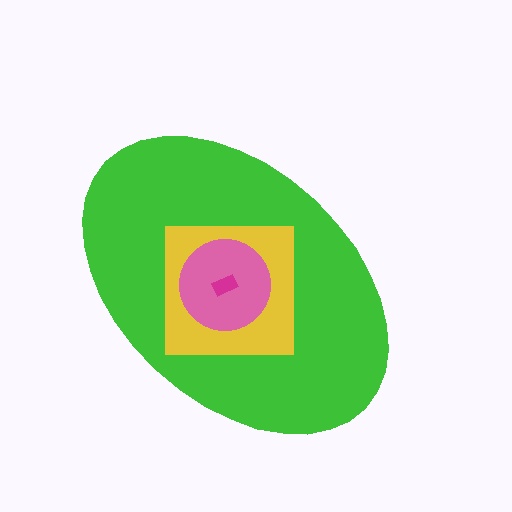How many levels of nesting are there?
4.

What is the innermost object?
The magenta rectangle.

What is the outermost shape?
The green ellipse.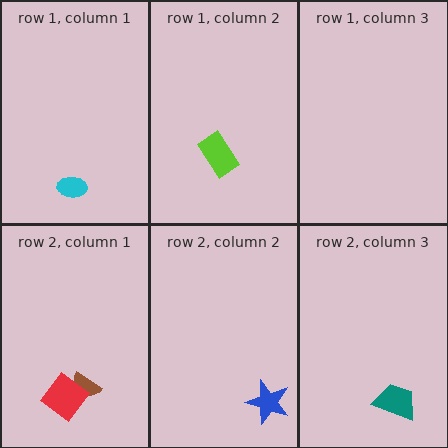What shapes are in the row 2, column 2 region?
The blue star.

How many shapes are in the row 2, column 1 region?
2.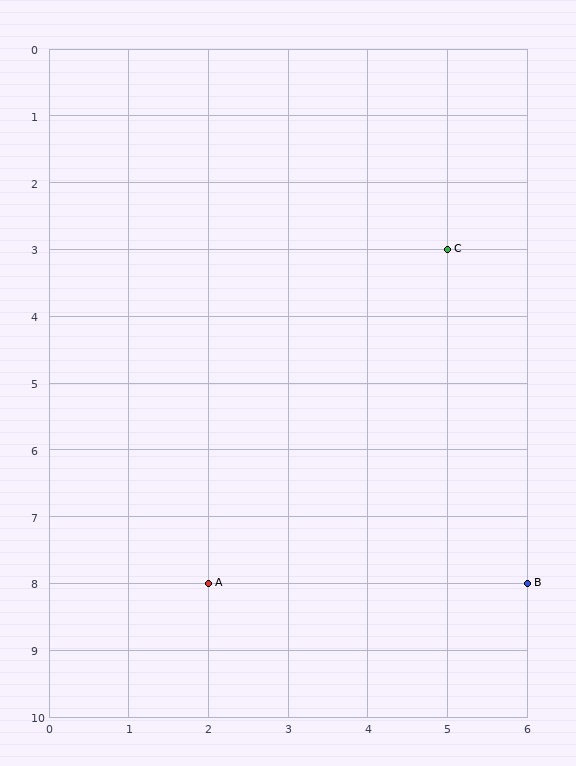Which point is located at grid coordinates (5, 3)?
Point C is at (5, 3).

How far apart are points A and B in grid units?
Points A and B are 4 columns apart.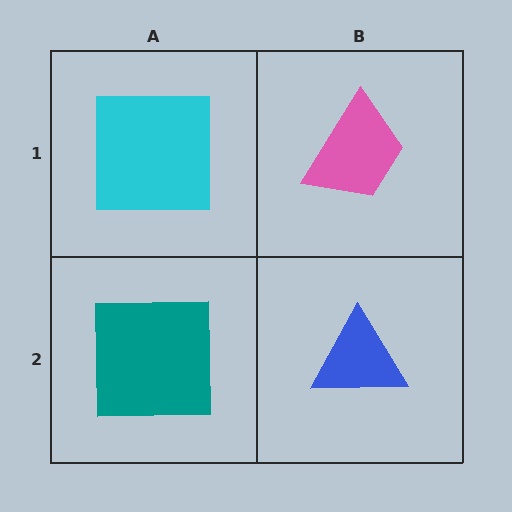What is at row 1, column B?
A pink trapezoid.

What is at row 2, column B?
A blue triangle.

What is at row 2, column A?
A teal square.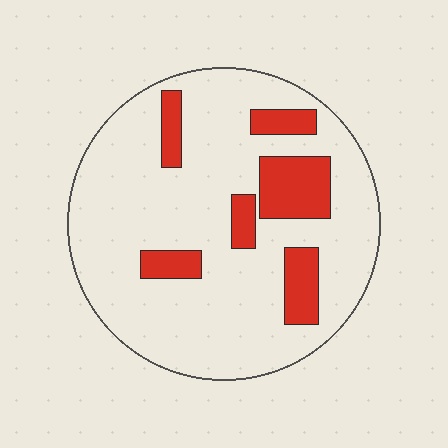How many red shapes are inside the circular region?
6.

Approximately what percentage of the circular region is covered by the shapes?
Approximately 20%.